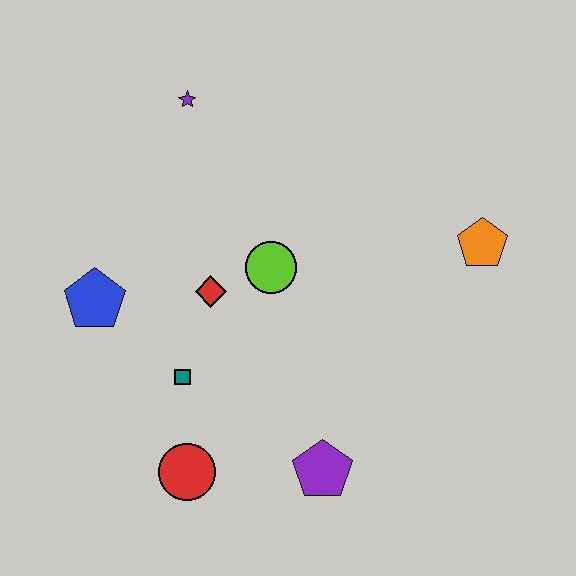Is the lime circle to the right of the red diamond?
Yes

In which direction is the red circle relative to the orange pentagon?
The red circle is to the left of the orange pentagon.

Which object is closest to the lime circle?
The red diamond is closest to the lime circle.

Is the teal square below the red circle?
No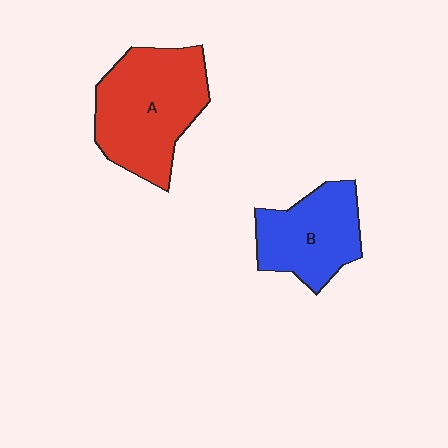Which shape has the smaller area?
Shape B (blue).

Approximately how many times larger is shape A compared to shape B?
Approximately 1.4 times.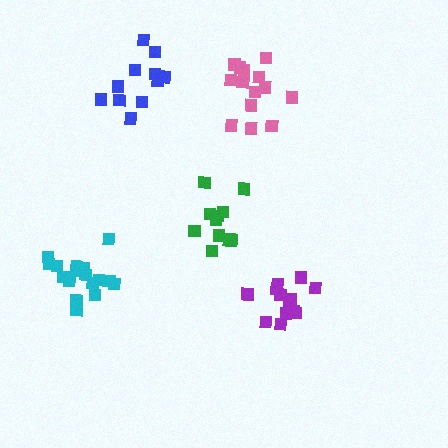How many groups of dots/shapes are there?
There are 5 groups.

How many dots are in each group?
Group 1: 11 dots, Group 2: 11 dots, Group 3: 13 dots, Group 4: 14 dots, Group 5: 17 dots (66 total).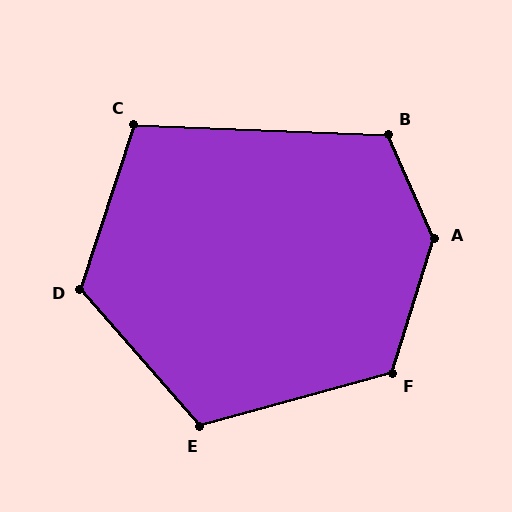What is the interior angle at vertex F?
Approximately 123 degrees (obtuse).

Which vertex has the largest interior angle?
A, at approximately 138 degrees.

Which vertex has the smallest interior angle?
C, at approximately 106 degrees.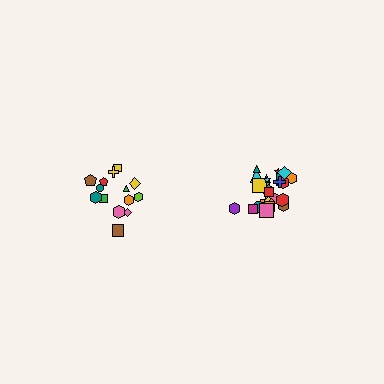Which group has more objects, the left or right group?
The right group.